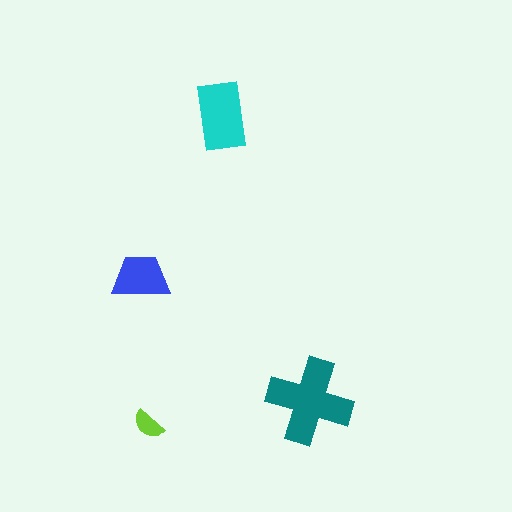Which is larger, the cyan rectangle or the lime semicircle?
The cyan rectangle.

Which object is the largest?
The teal cross.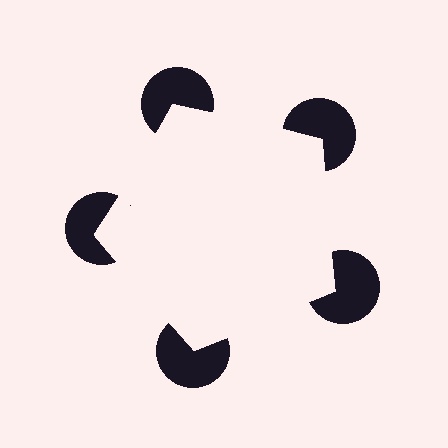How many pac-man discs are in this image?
There are 5 — one at each vertex of the illusory pentagon.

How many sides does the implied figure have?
5 sides.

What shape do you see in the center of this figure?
An illusory pentagon — its edges are inferred from the aligned wedge cuts in the pac-man discs, not physically drawn.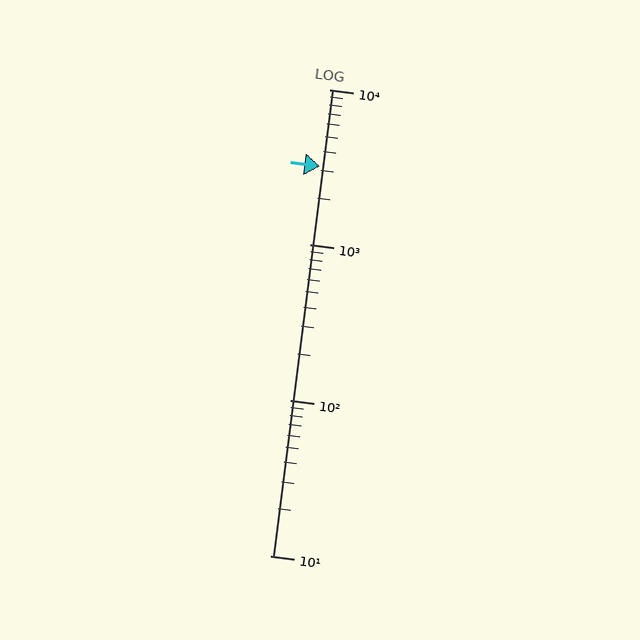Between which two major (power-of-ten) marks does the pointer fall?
The pointer is between 1000 and 10000.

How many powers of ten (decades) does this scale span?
The scale spans 3 decades, from 10 to 10000.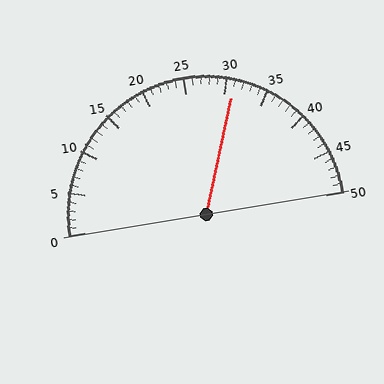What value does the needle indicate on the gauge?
The needle indicates approximately 31.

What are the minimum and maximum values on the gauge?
The gauge ranges from 0 to 50.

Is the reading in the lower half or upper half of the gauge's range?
The reading is in the upper half of the range (0 to 50).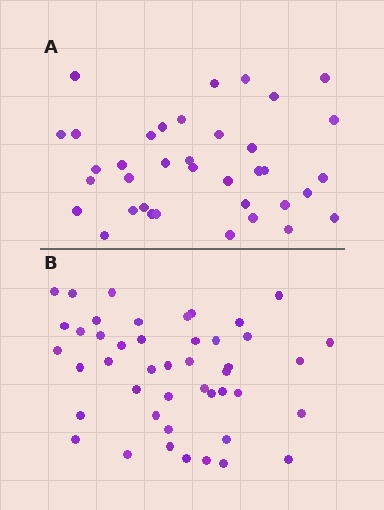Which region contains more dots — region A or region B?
Region B (the bottom region) has more dots.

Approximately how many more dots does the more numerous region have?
Region B has roughly 8 or so more dots than region A.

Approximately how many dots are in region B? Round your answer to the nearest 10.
About 40 dots. (The exact count is 45, which rounds to 40.)